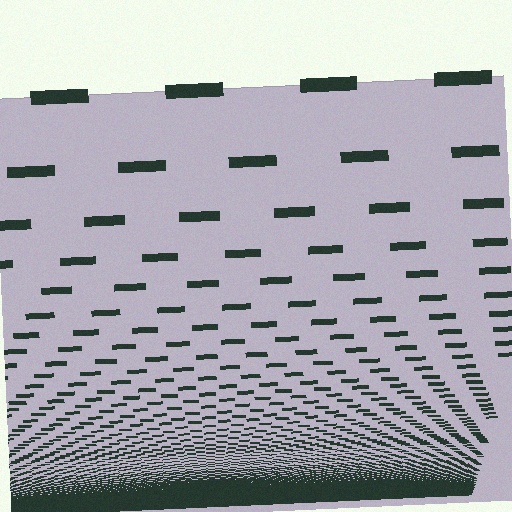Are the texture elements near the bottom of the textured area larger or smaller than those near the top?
Smaller. The gradient is inverted — elements near the bottom are smaller and denser.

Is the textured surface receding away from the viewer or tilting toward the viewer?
The surface appears to tilt toward the viewer. Texture elements get larger and sparser toward the top.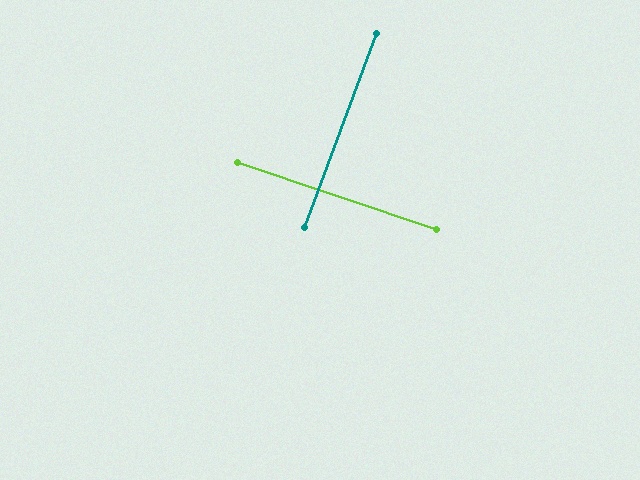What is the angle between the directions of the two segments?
Approximately 88 degrees.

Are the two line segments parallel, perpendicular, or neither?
Perpendicular — they meet at approximately 88°.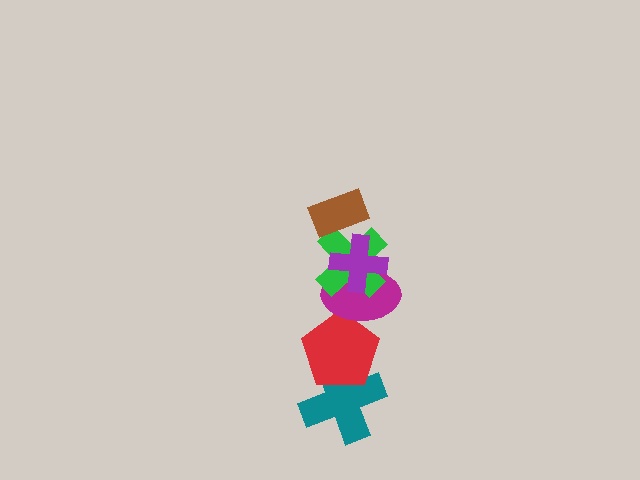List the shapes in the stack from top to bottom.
From top to bottom: the brown rectangle, the purple cross, the green cross, the magenta ellipse, the red pentagon, the teal cross.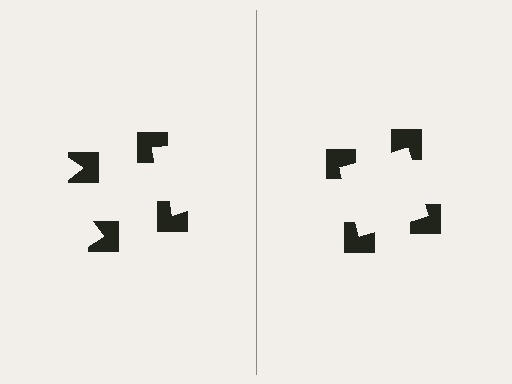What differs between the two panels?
The notched squares are positioned identically on both sides; only the wedge orientations differ. On the right they align to a square; on the left they are misaligned.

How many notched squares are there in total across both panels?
8 — 4 on each side.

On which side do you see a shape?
An illusory square appears on the right side. On the left side the wedge cuts are rotated, so no coherent shape forms.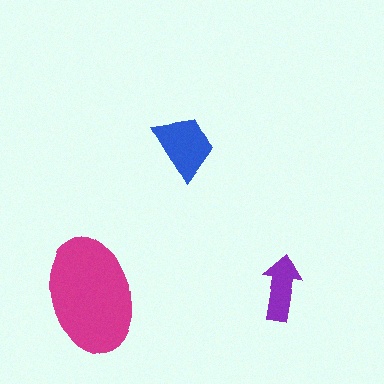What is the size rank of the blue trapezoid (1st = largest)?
2nd.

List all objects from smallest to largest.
The purple arrow, the blue trapezoid, the magenta ellipse.